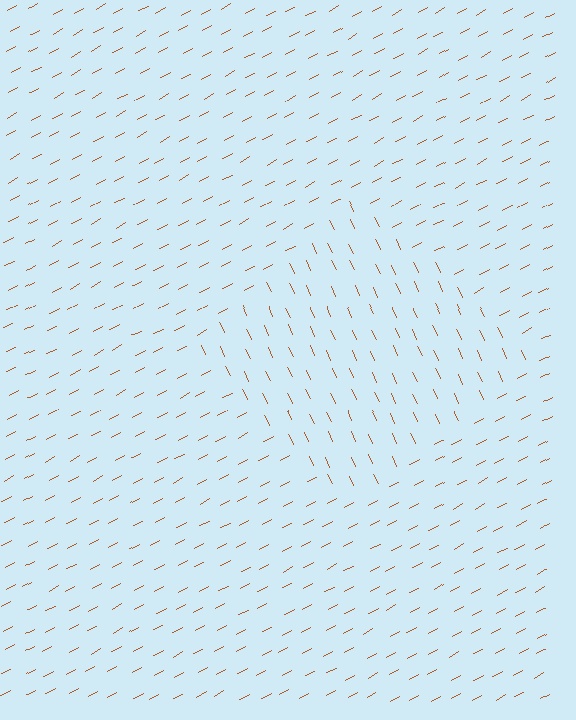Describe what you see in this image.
The image is filled with small brown line segments. A diamond region in the image has lines oriented differently from the surrounding lines, creating a visible texture boundary.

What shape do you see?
I see a diamond.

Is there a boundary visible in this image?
Yes, there is a texture boundary formed by a change in line orientation.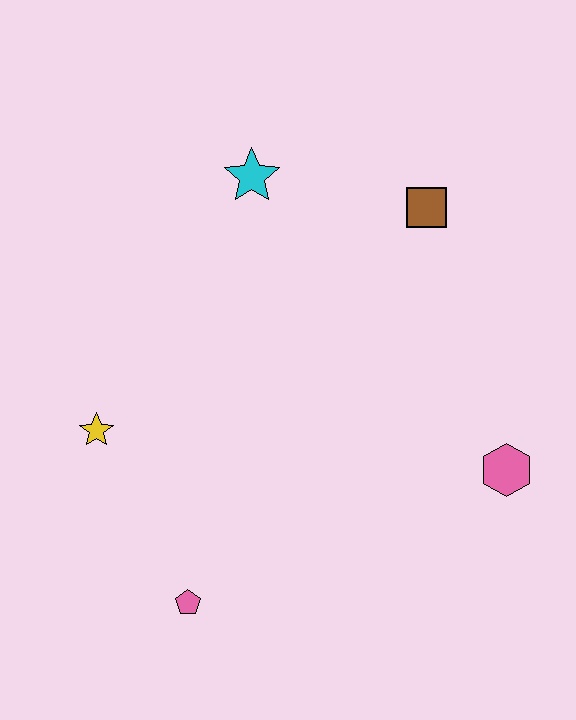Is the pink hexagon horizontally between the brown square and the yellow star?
No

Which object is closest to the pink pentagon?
The yellow star is closest to the pink pentagon.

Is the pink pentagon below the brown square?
Yes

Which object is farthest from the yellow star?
The pink hexagon is farthest from the yellow star.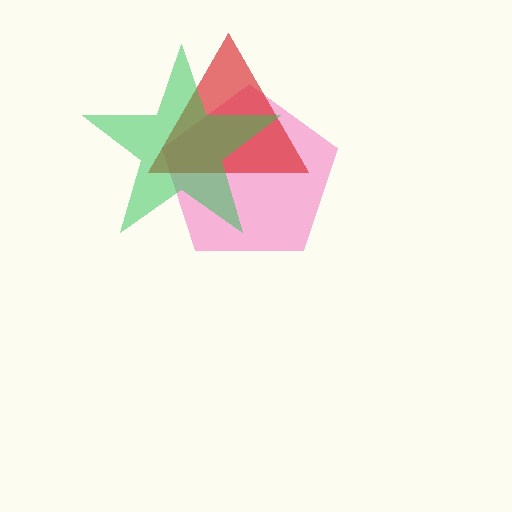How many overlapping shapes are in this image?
There are 3 overlapping shapes in the image.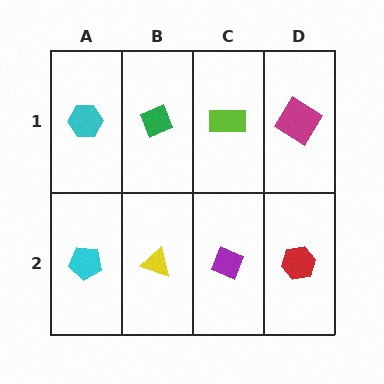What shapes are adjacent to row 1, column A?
A cyan pentagon (row 2, column A), a green diamond (row 1, column B).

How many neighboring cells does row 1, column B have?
3.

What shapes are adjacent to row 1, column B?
A yellow triangle (row 2, column B), a cyan hexagon (row 1, column A), a lime rectangle (row 1, column C).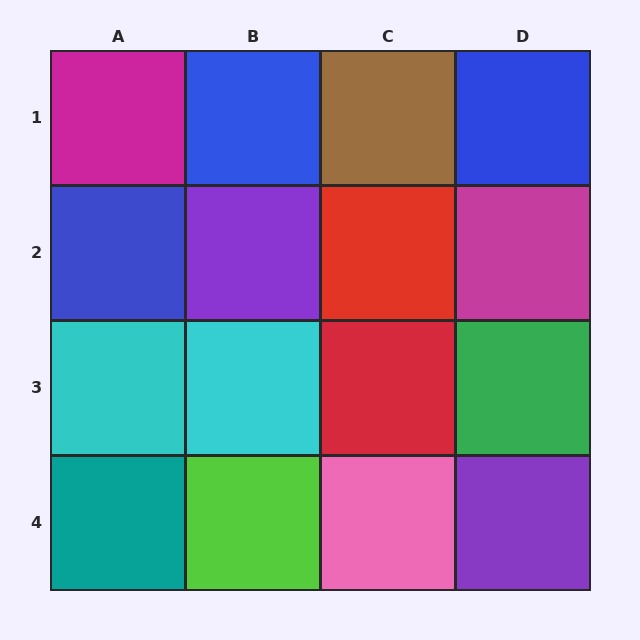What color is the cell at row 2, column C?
Red.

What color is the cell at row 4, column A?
Teal.